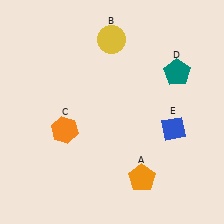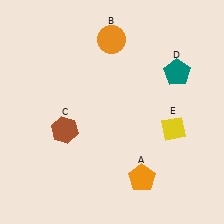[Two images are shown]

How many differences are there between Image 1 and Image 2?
There are 3 differences between the two images.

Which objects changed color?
B changed from yellow to orange. C changed from orange to brown. E changed from blue to yellow.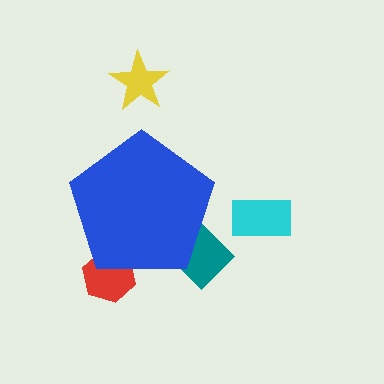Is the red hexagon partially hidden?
Yes, the red hexagon is partially hidden behind the blue pentagon.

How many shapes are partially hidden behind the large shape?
2 shapes are partially hidden.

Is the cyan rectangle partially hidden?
No, the cyan rectangle is fully visible.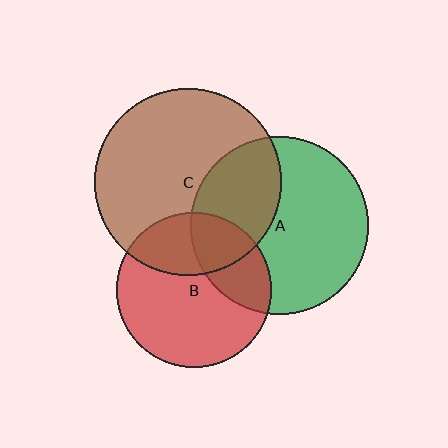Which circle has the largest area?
Circle C (brown).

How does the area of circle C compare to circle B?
Approximately 1.5 times.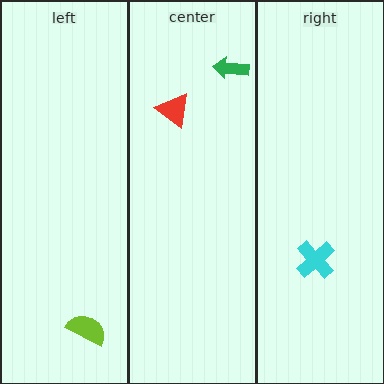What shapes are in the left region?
The lime semicircle.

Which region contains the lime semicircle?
The left region.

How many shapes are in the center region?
2.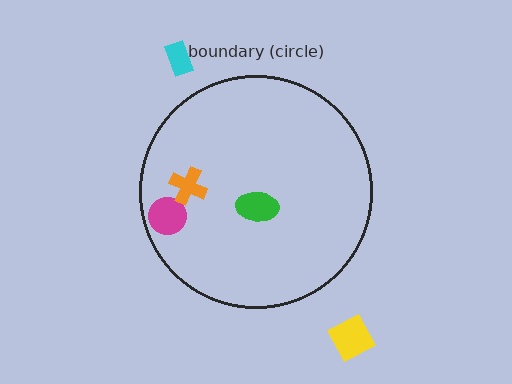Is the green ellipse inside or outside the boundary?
Inside.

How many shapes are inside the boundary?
3 inside, 2 outside.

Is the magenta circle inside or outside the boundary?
Inside.